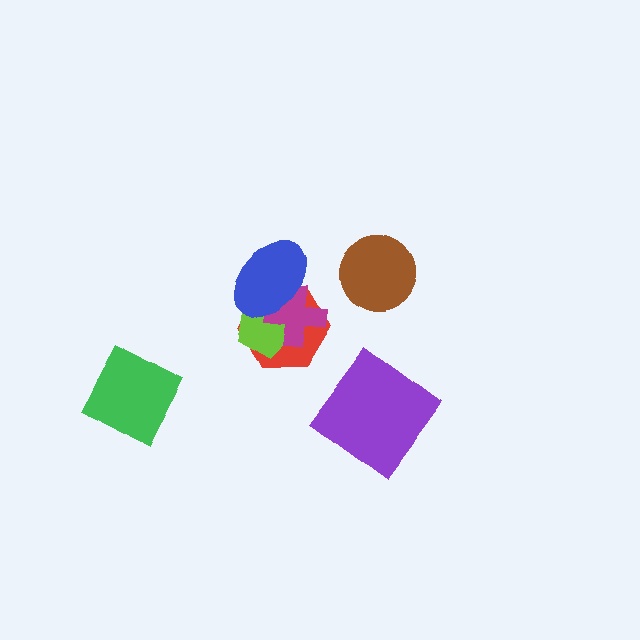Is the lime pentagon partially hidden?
Yes, it is partially covered by another shape.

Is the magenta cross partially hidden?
Yes, it is partially covered by another shape.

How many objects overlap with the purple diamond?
0 objects overlap with the purple diamond.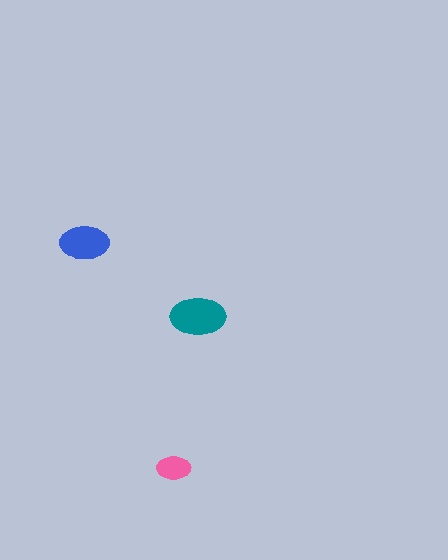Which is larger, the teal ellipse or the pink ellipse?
The teal one.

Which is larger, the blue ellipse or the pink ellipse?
The blue one.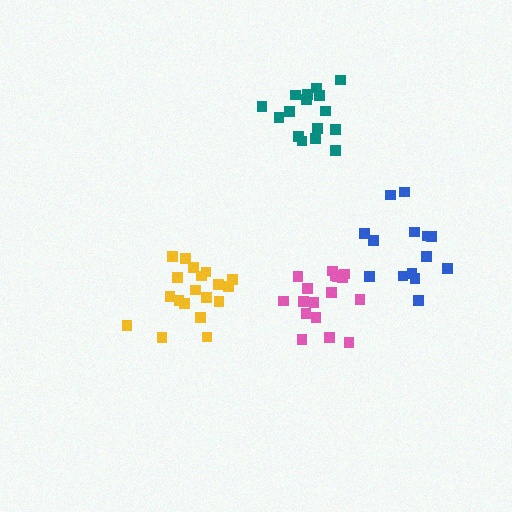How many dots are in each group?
Group 1: 17 dots, Group 2: 16 dots, Group 3: 19 dots, Group 4: 14 dots (66 total).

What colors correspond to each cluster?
The clusters are colored: pink, teal, yellow, blue.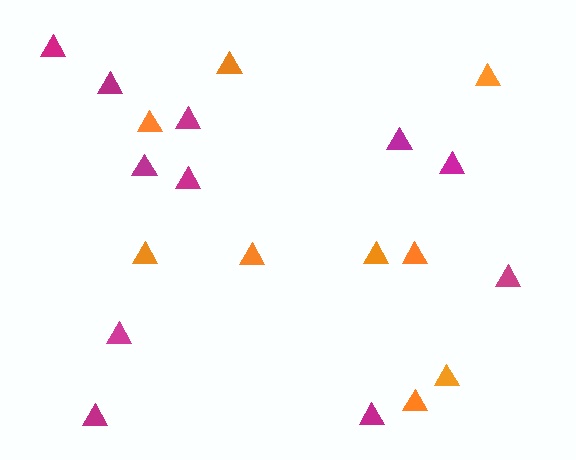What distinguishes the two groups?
There are 2 groups: one group of orange triangles (9) and one group of magenta triangles (11).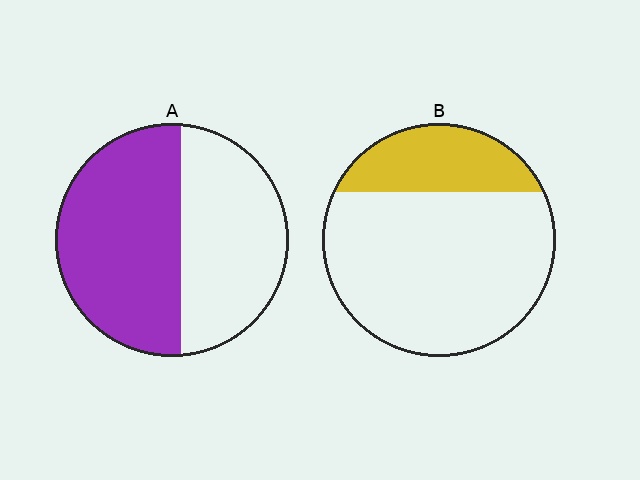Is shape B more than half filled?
No.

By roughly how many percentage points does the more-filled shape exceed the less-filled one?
By roughly 30 percentage points (A over B).